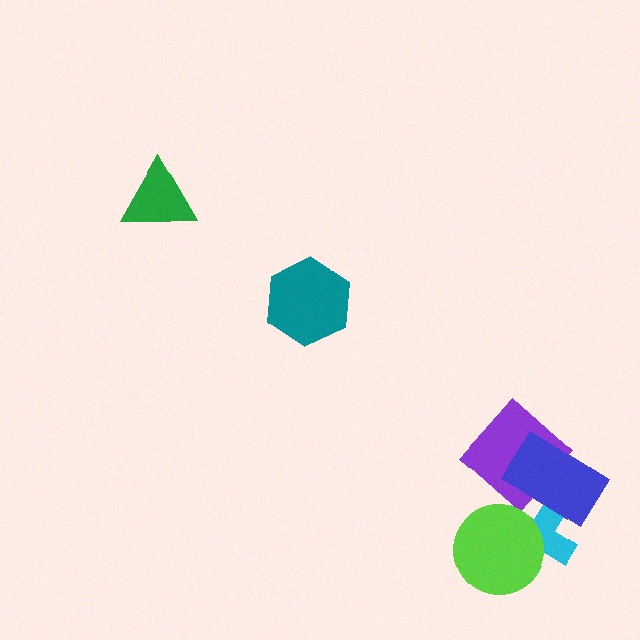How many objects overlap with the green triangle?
0 objects overlap with the green triangle.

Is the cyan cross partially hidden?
Yes, it is partially covered by another shape.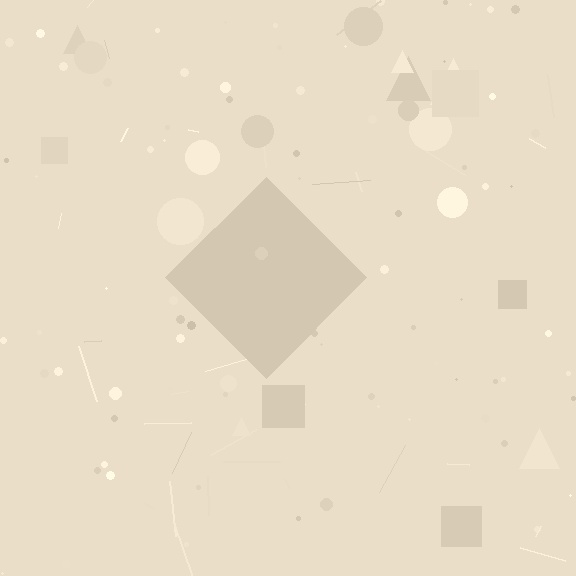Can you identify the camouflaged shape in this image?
The camouflaged shape is a diamond.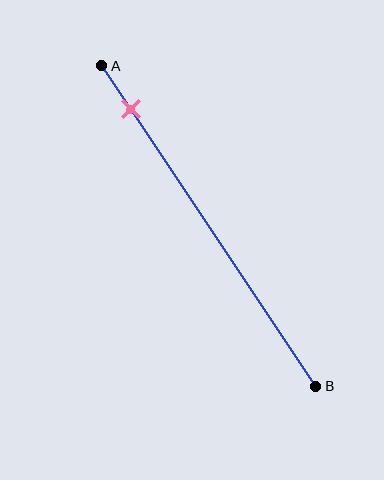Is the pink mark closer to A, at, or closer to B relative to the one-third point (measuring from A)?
The pink mark is closer to point A than the one-third point of segment AB.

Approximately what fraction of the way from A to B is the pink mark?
The pink mark is approximately 15% of the way from A to B.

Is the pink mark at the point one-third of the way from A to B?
No, the mark is at about 15% from A, not at the 33% one-third point.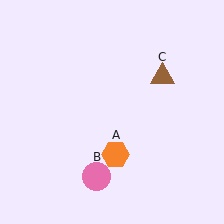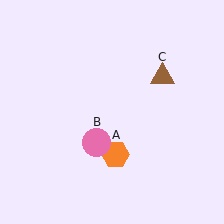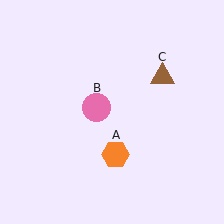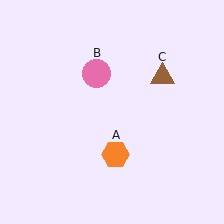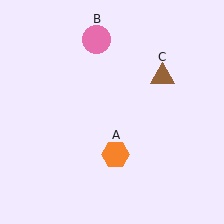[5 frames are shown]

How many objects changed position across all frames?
1 object changed position: pink circle (object B).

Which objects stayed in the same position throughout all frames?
Orange hexagon (object A) and brown triangle (object C) remained stationary.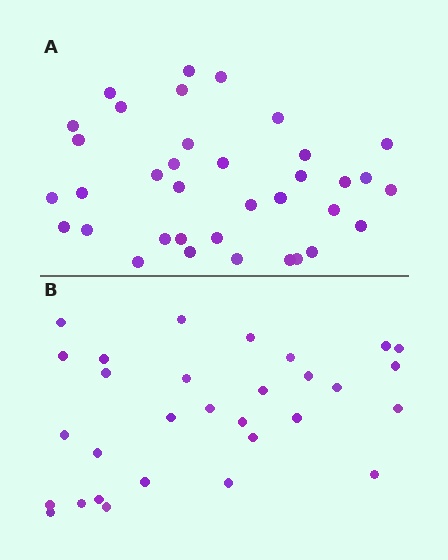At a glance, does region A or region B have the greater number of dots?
Region A (the top region) has more dots.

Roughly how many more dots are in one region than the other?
Region A has about 6 more dots than region B.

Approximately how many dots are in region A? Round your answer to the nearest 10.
About 40 dots. (The exact count is 36, which rounds to 40.)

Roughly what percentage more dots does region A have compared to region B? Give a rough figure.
About 20% more.